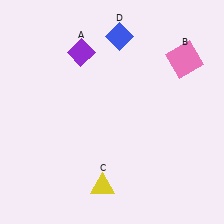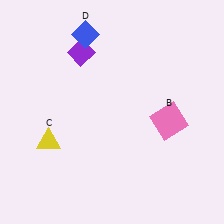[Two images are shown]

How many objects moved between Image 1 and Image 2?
3 objects moved between the two images.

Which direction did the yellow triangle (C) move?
The yellow triangle (C) moved left.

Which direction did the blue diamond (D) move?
The blue diamond (D) moved left.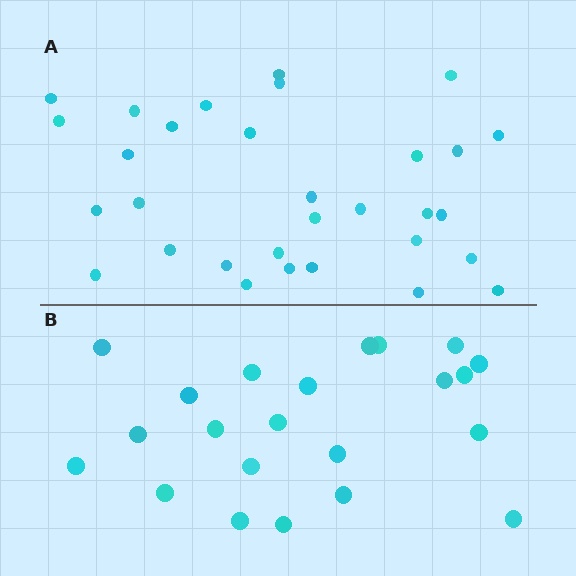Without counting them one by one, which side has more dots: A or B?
Region A (the top region) has more dots.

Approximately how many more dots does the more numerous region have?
Region A has roughly 8 or so more dots than region B.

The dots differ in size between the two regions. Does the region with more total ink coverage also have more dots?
No. Region B has more total ink coverage because its dots are larger, but region A actually contains more individual dots. Total area can be misleading — the number of items is what matters here.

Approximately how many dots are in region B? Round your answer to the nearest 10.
About 20 dots. (The exact count is 22, which rounds to 20.)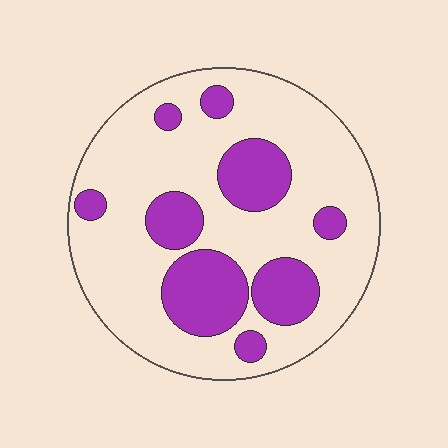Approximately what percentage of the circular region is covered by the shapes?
Approximately 25%.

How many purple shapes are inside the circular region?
9.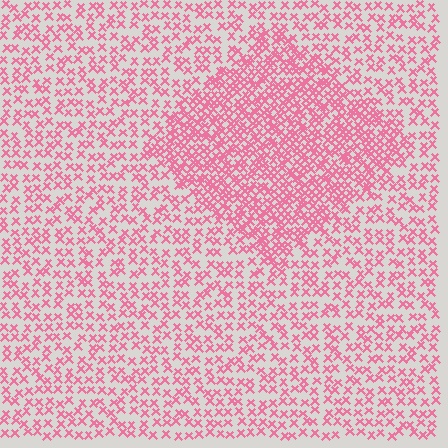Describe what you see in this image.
The image contains small pink elements arranged at two different densities. A diamond-shaped region is visible where the elements are more densely packed than the surrounding area.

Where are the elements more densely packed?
The elements are more densely packed inside the diamond boundary.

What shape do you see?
I see a diamond.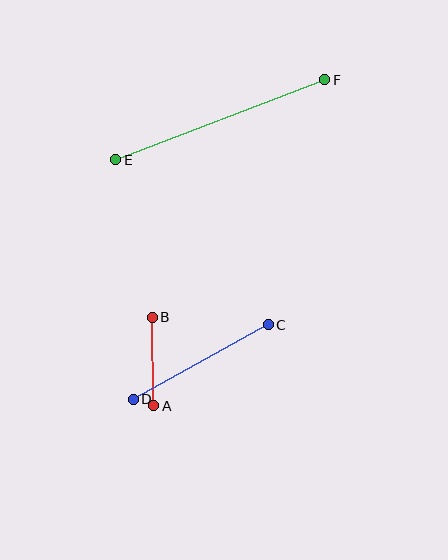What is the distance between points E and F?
The distance is approximately 224 pixels.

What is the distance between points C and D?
The distance is approximately 154 pixels.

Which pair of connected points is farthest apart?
Points E and F are farthest apart.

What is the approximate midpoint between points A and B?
The midpoint is at approximately (153, 361) pixels.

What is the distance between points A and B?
The distance is approximately 89 pixels.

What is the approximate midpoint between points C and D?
The midpoint is at approximately (201, 362) pixels.